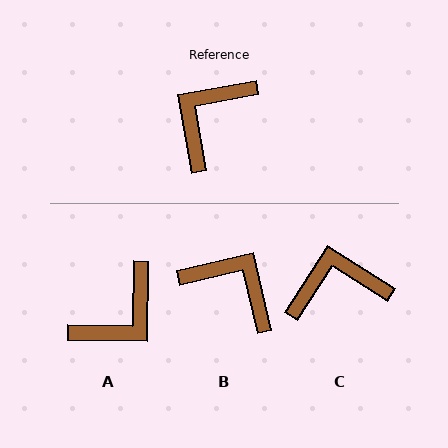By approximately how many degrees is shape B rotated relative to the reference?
Approximately 87 degrees clockwise.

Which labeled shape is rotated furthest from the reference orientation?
A, about 169 degrees away.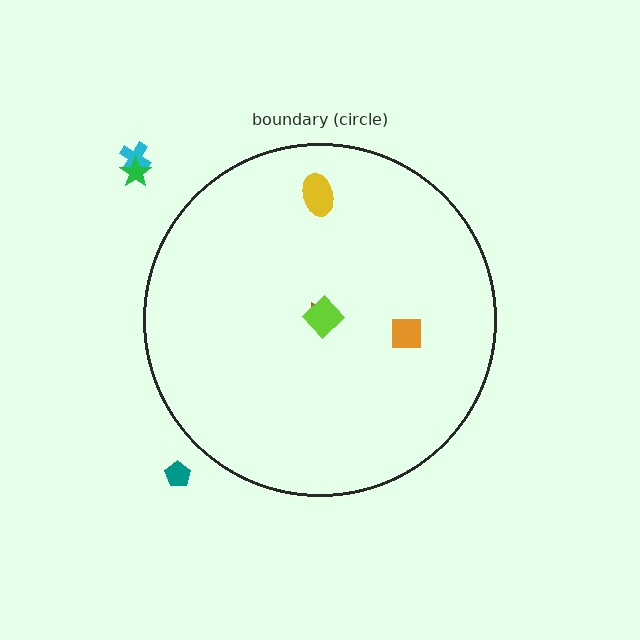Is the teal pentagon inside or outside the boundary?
Outside.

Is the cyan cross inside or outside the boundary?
Outside.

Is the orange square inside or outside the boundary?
Inside.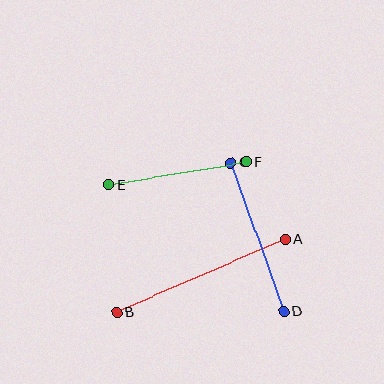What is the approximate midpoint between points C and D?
The midpoint is at approximately (257, 237) pixels.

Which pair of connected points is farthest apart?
Points A and B are farthest apart.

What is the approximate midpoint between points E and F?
The midpoint is at approximately (177, 173) pixels.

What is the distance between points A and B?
The distance is approximately 183 pixels.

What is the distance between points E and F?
The distance is approximately 139 pixels.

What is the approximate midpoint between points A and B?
The midpoint is at approximately (201, 276) pixels.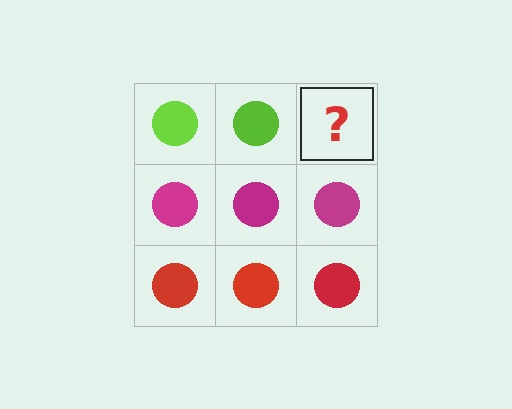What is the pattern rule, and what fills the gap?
The rule is that each row has a consistent color. The gap should be filled with a lime circle.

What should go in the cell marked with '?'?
The missing cell should contain a lime circle.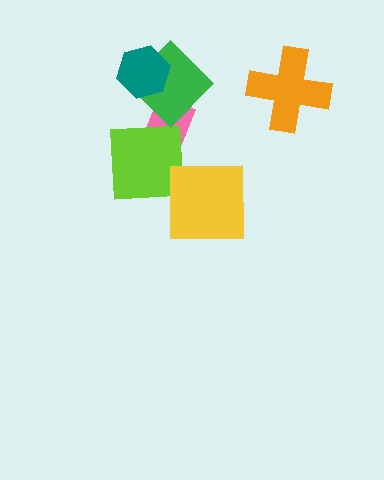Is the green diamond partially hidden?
Yes, it is partially covered by another shape.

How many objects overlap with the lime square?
3 objects overlap with the lime square.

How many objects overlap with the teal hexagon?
1 object overlaps with the teal hexagon.